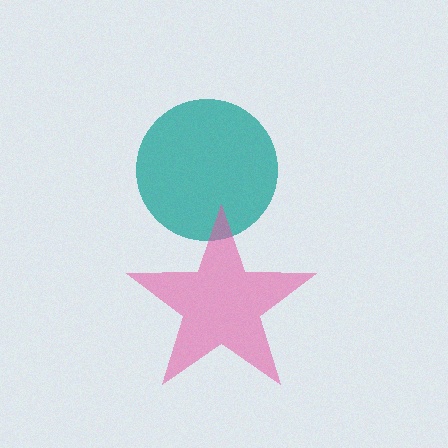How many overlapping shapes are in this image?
There are 2 overlapping shapes in the image.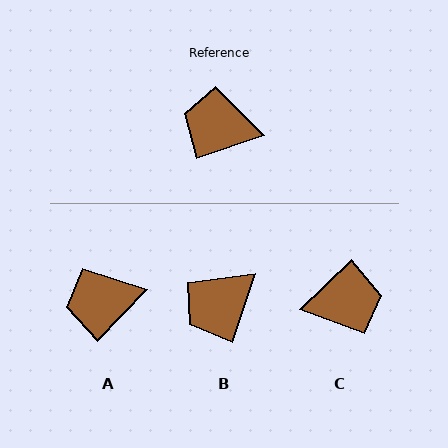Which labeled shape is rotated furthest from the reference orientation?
C, about 155 degrees away.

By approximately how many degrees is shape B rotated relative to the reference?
Approximately 52 degrees counter-clockwise.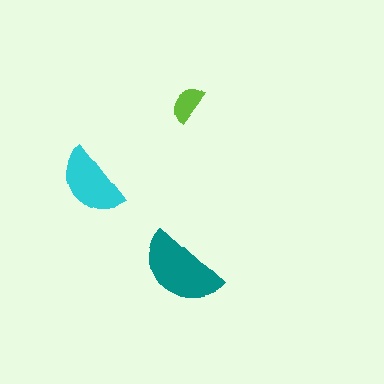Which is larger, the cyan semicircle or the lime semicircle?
The cyan one.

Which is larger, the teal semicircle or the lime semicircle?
The teal one.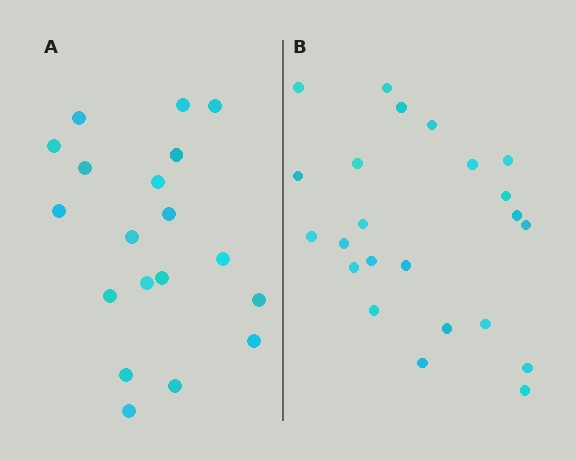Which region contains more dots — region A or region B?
Region B (the right region) has more dots.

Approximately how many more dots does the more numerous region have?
Region B has about 4 more dots than region A.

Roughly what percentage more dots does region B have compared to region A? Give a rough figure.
About 20% more.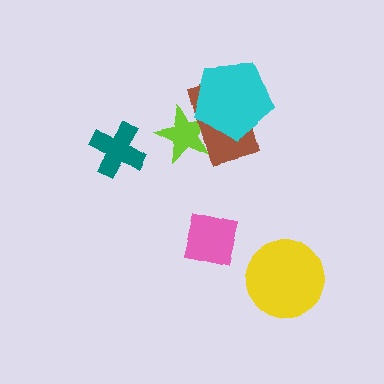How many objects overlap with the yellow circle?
0 objects overlap with the yellow circle.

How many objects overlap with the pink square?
0 objects overlap with the pink square.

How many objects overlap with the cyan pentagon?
2 objects overlap with the cyan pentagon.